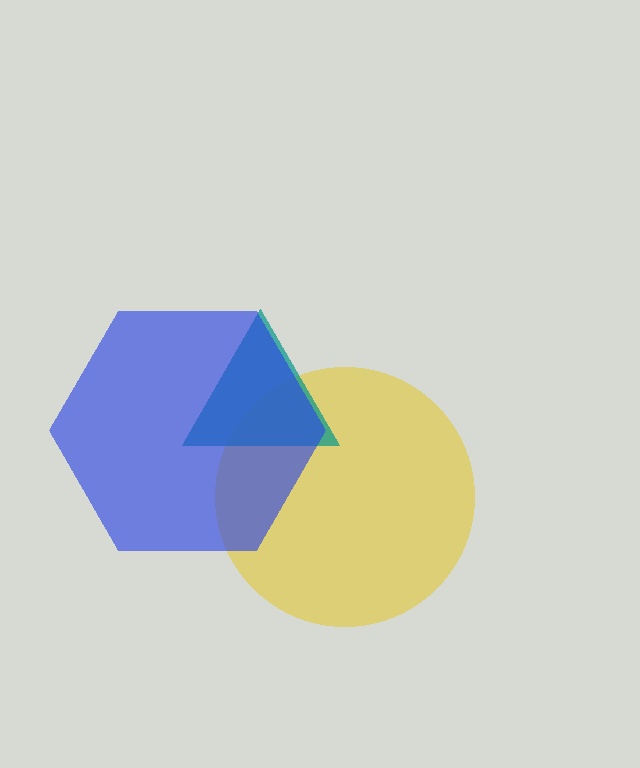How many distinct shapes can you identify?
There are 3 distinct shapes: a yellow circle, a teal triangle, a blue hexagon.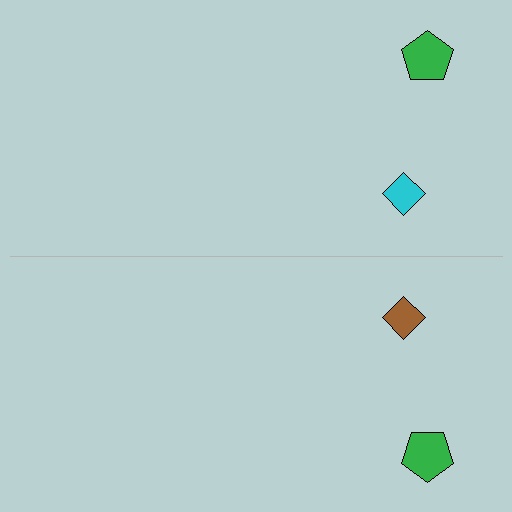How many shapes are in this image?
There are 4 shapes in this image.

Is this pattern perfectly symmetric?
No, the pattern is not perfectly symmetric. The brown diamond on the bottom side breaks the symmetry — its mirror counterpart is cyan.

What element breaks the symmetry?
The brown diamond on the bottom side breaks the symmetry — its mirror counterpart is cyan.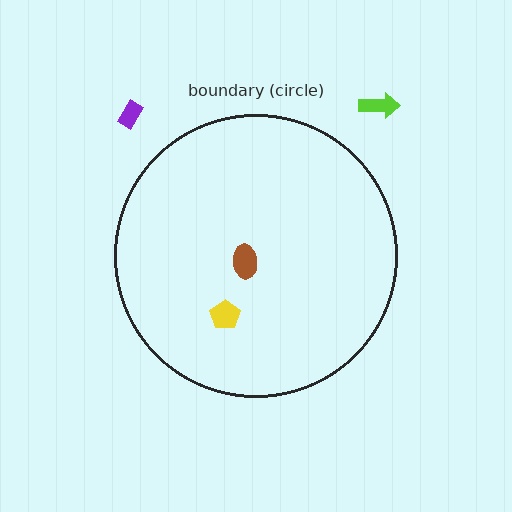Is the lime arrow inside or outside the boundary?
Outside.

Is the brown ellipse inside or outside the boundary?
Inside.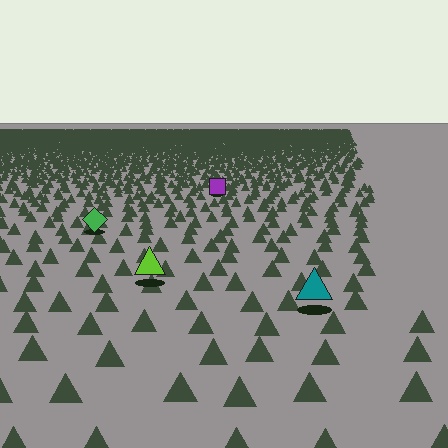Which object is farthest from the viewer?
The purple square is farthest from the viewer. It appears smaller and the ground texture around it is denser.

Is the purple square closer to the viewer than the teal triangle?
No. The teal triangle is closer — you can tell from the texture gradient: the ground texture is coarser near it.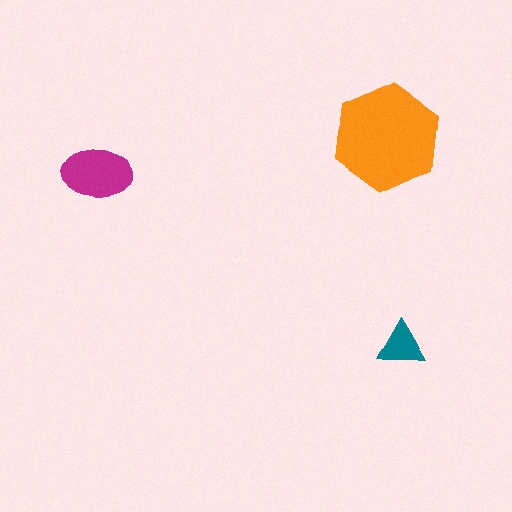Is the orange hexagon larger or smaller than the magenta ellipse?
Larger.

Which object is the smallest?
The teal triangle.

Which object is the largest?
The orange hexagon.